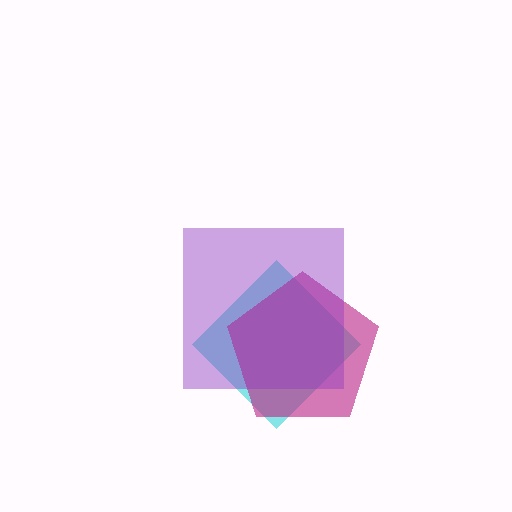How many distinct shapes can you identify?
There are 3 distinct shapes: a cyan diamond, a magenta pentagon, a purple square.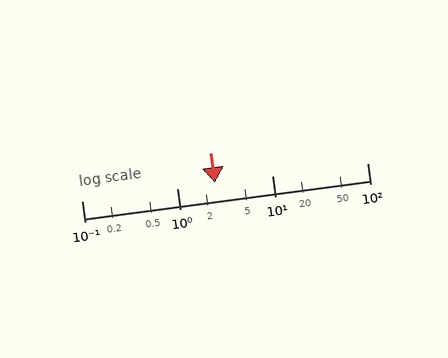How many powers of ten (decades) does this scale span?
The scale spans 3 decades, from 0.1 to 100.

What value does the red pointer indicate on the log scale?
The pointer indicates approximately 2.5.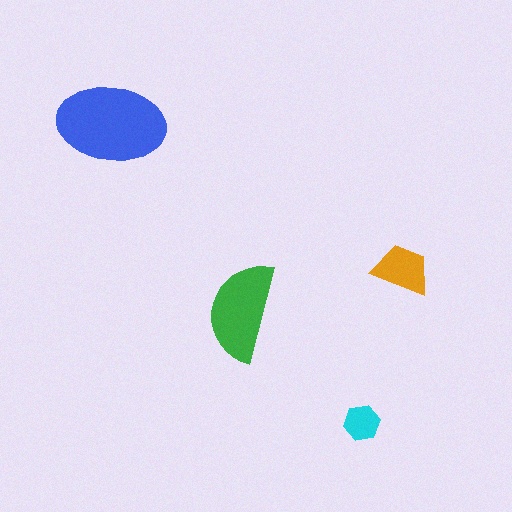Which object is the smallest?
The cyan hexagon.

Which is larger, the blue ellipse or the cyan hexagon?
The blue ellipse.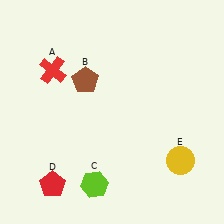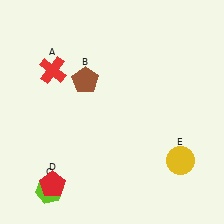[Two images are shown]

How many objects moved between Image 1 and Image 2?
1 object moved between the two images.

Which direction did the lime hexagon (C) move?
The lime hexagon (C) moved left.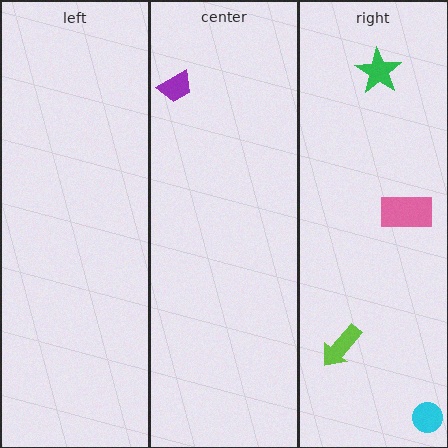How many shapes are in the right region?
4.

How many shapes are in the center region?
1.